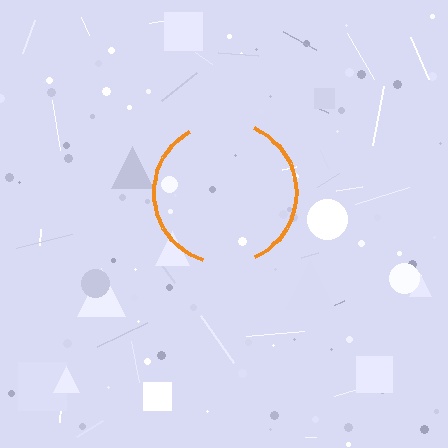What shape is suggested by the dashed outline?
The dashed outline suggests a circle.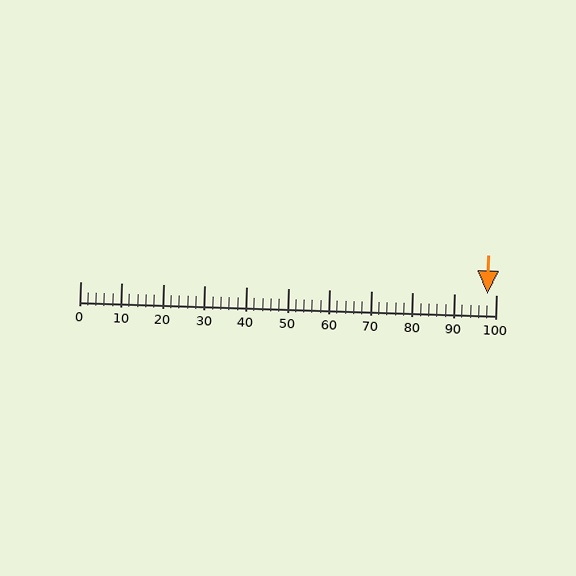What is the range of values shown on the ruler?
The ruler shows values from 0 to 100.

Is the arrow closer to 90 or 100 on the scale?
The arrow is closer to 100.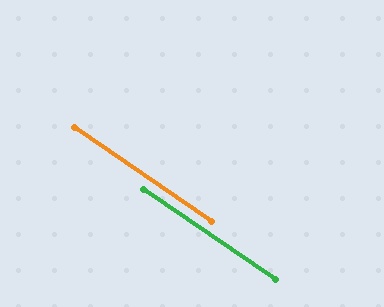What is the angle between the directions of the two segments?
Approximately 0 degrees.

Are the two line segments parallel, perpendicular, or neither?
Parallel — their directions differ by only 0.1°.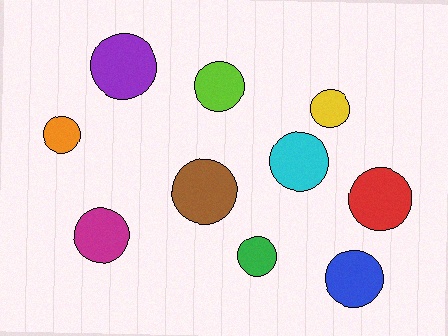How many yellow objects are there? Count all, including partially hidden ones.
There is 1 yellow object.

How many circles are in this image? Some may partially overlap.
There are 10 circles.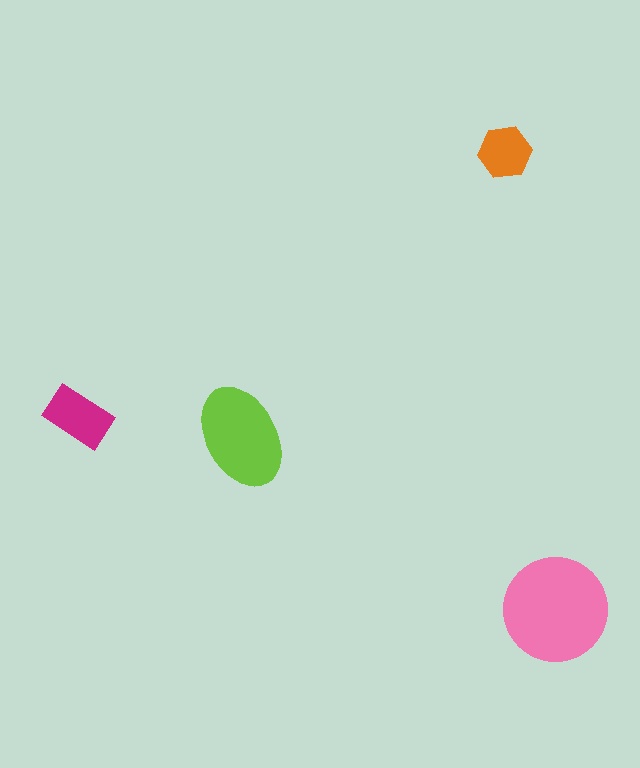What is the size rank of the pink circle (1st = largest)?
1st.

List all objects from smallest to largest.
The orange hexagon, the magenta rectangle, the lime ellipse, the pink circle.